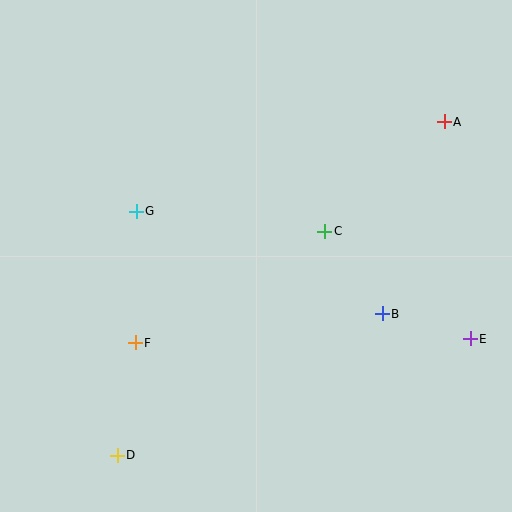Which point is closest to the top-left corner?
Point G is closest to the top-left corner.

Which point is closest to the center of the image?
Point C at (324, 231) is closest to the center.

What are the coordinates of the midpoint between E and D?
The midpoint between E and D is at (294, 397).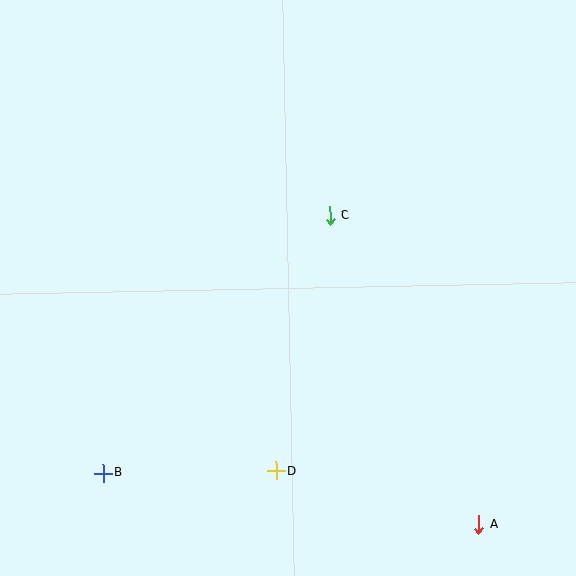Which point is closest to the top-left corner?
Point C is closest to the top-left corner.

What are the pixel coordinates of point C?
Point C is at (330, 216).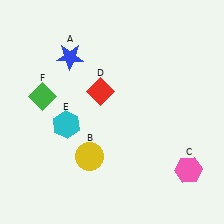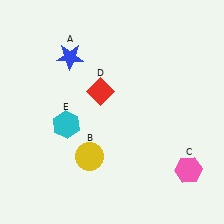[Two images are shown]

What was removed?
The green diamond (F) was removed in Image 2.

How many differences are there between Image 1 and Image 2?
There is 1 difference between the two images.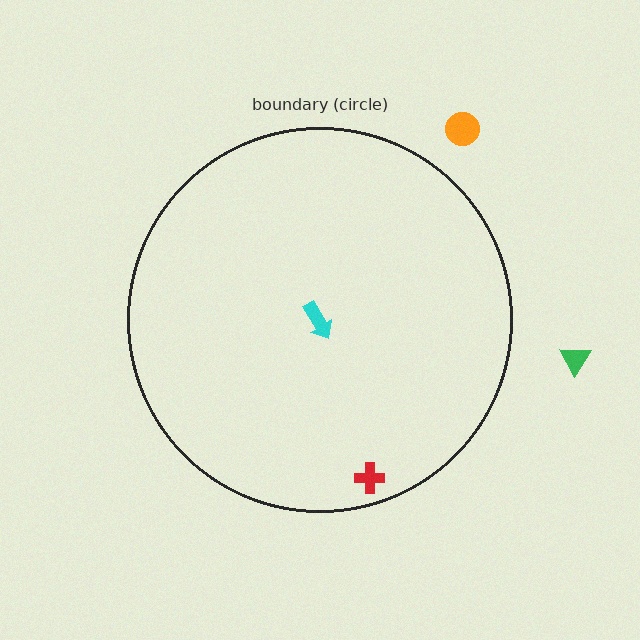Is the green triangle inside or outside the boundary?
Outside.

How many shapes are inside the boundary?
2 inside, 2 outside.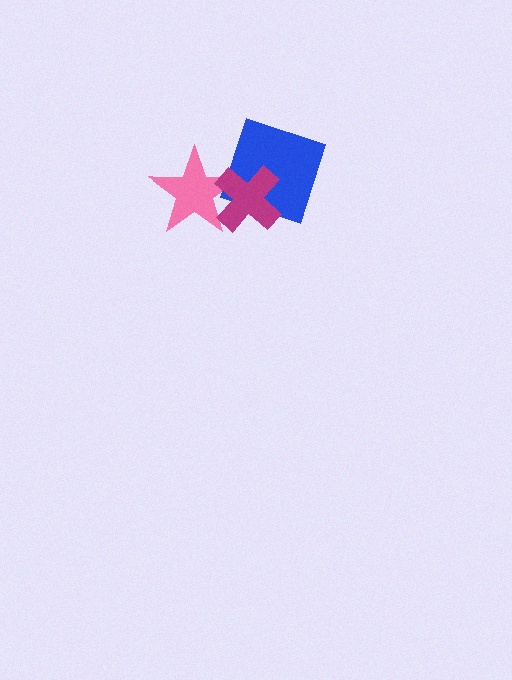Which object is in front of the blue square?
The magenta cross is in front of the blue square.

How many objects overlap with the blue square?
1 object overlaps with the blue square.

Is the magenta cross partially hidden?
No, no other shape covers it.